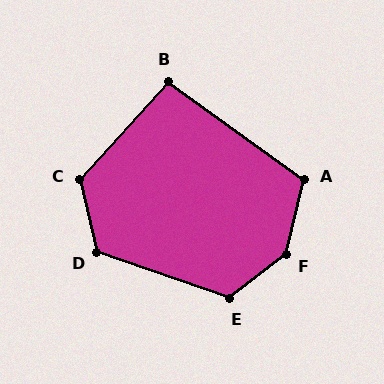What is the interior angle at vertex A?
Approximately 112 degrees (obtuse).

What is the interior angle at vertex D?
Approximately 122 degrees (obtuse).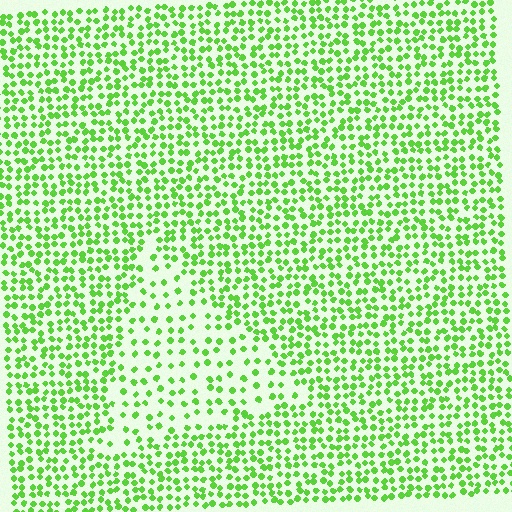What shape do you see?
I see a triangle.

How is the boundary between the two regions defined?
The boundary is defined by a change in element density (approximately 2.0x ratio). All elements are the same color, size, and shape.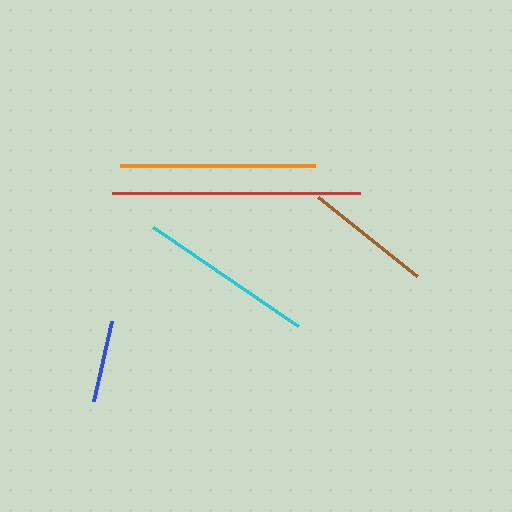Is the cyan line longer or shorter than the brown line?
The cyan line is longer than the brown line.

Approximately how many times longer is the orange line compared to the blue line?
The orange line is approximately 2.4 times the length of the blue line.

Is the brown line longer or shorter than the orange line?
The orange line is longer than the brown line.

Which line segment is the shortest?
The blue line is the shortest at approximately 83 pixels.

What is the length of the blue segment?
The blue segment is approximately 83 pixels long.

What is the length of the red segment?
The red segment is approximately 248 pixels long.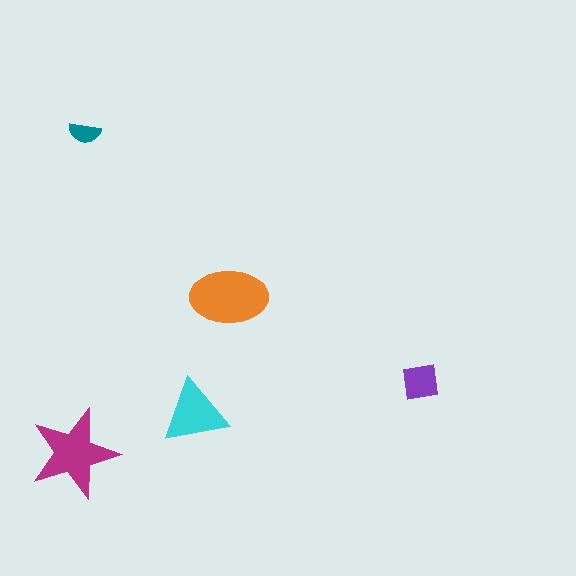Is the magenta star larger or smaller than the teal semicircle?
Larger.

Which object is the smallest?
The teal semicircle.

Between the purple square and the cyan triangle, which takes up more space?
The cyan triangle.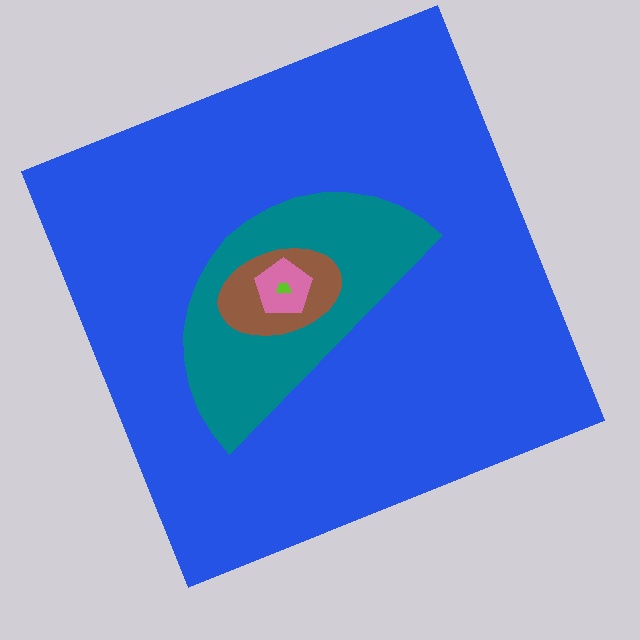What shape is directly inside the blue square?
The teal semicircle.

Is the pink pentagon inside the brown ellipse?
Yes.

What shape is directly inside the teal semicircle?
The brown ellipse.